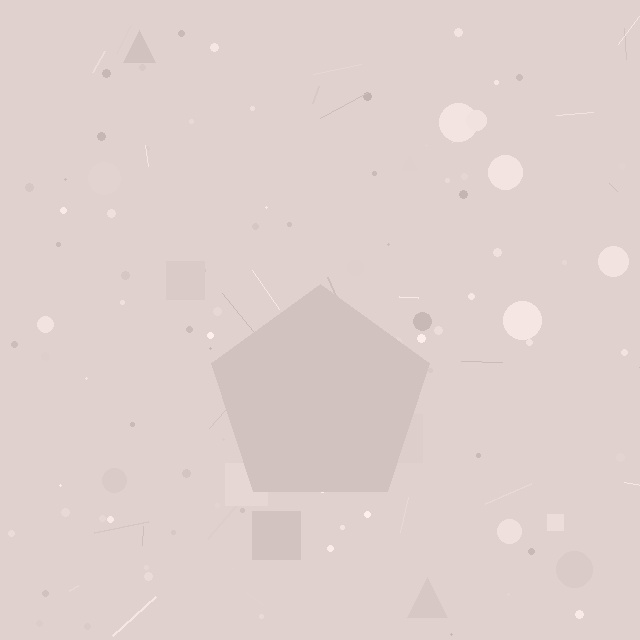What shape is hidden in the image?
A pentagon is hidden in the image.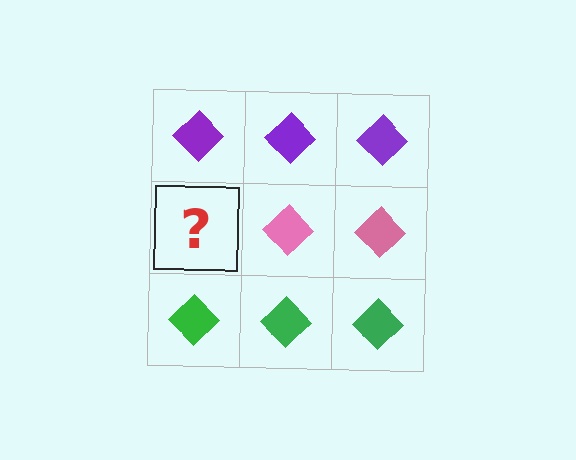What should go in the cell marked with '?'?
The missing cell should contain a pink diamond.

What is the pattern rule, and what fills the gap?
The rule is that each row has a consistent color. The gap should be filled with a pink diamond.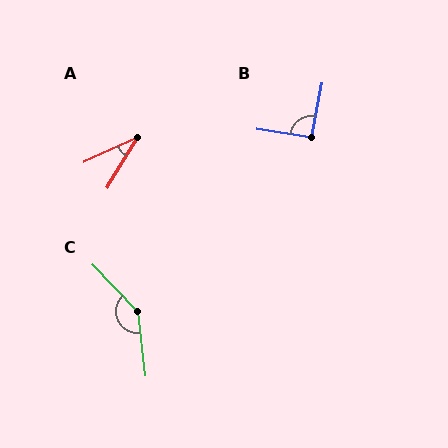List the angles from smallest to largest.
A (34°), B (92°), C (143°).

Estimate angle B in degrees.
Approximately 92 degrees.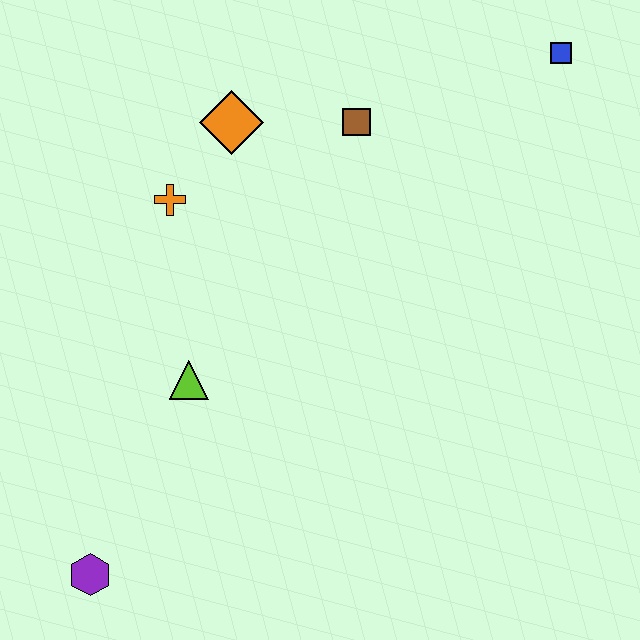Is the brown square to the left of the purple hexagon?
No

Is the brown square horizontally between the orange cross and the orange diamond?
No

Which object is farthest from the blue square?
The purple hexagon is farthest from the blue square.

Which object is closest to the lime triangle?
The orange cross is closest to the lime triangle.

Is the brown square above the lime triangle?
Yes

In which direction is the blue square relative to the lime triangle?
The blue square is to the right of the lime triangle.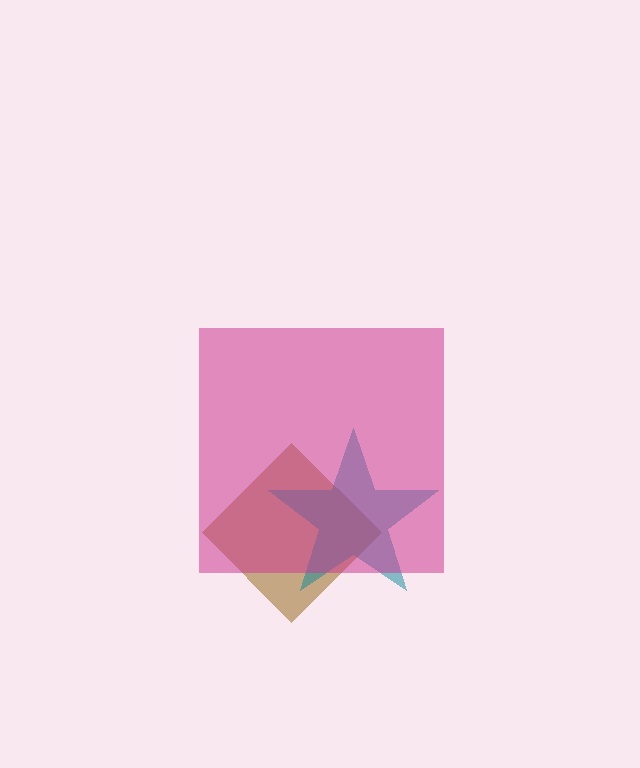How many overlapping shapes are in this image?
There are 3 overlapping shapes in the image.